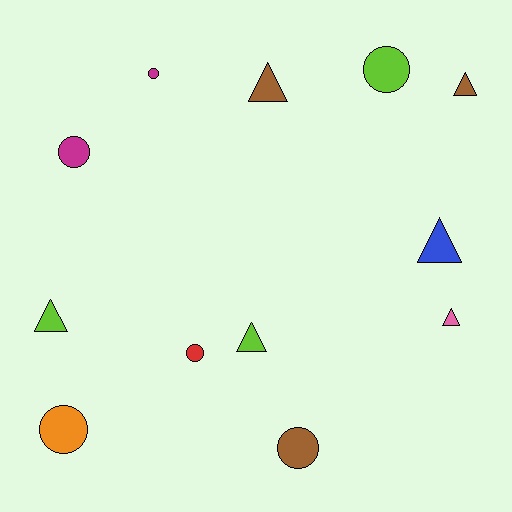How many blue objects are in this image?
There is 1 blue object.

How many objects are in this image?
There are 12 objects.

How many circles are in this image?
There are 6 circles.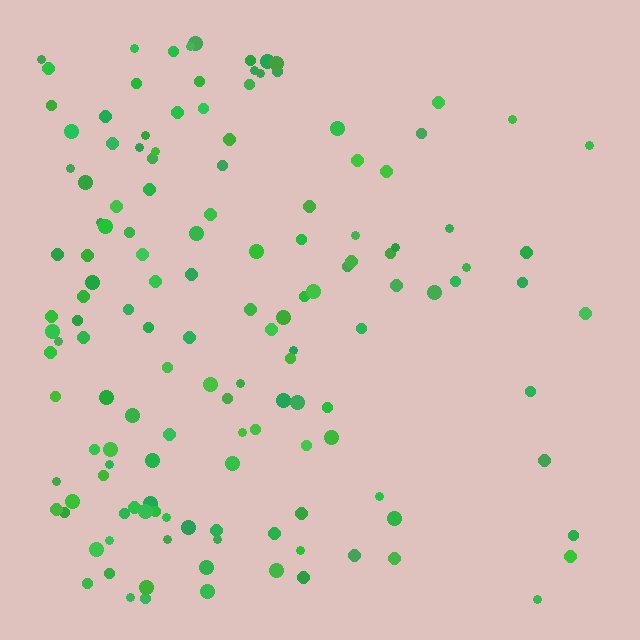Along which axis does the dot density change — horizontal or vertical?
Horizontal.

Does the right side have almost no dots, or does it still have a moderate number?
Still a moderate number, just noticeably fewer than the left.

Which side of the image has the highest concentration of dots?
The left.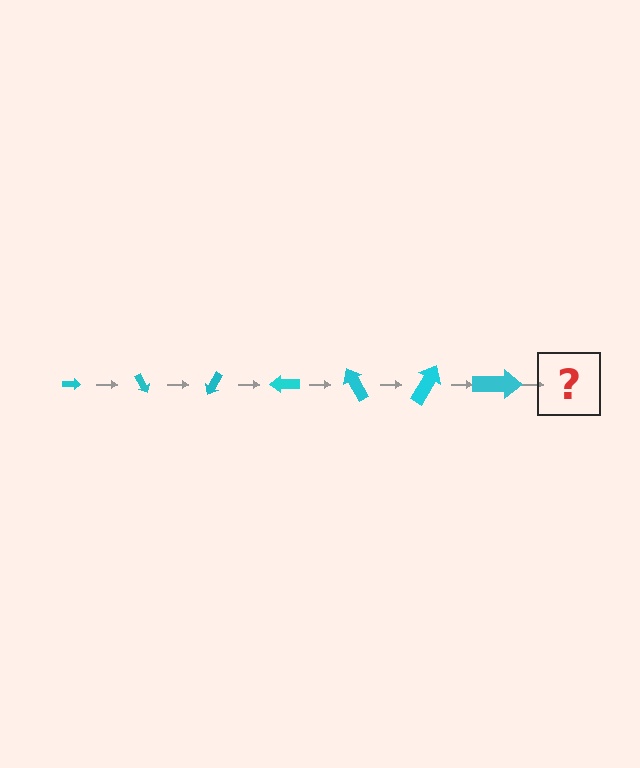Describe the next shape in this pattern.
It should be an arrow, larger than the previous one and rotated 420 degrees from the start.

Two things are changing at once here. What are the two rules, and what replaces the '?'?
The two rules are that the arrow grows larger each step and it rotates 60 degrees each step. The '?' should be an arrow, larger than the previous one and rotated 420 degrees from the start.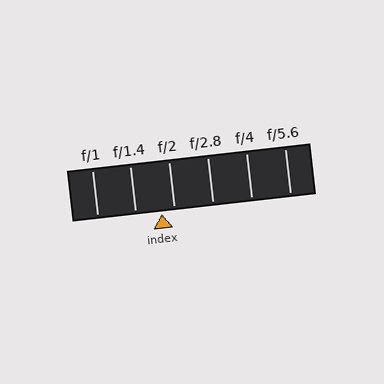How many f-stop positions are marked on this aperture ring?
There are 6 f-stop positions marked.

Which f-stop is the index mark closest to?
The index mark is closest to f/2.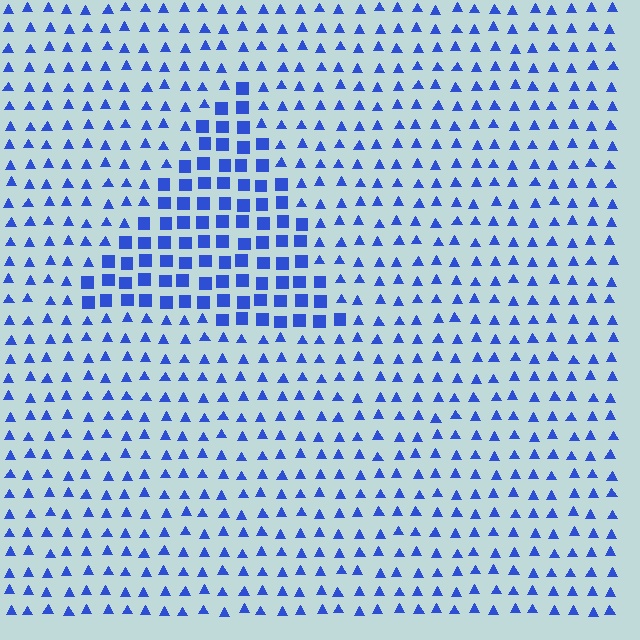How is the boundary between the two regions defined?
The boundary is defined by a change in element shape: squares inside vs. triangles outside. All elements share the same color and spacing.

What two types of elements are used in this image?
The image uses squares inside the triangle region and triangles outside it.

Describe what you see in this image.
The image is filled with small blue elements arranged in a uniform grid. A triangle-shaped region contains squares, while the surrounding area contains triangles. The boundary is defined purely by the change in element shape.